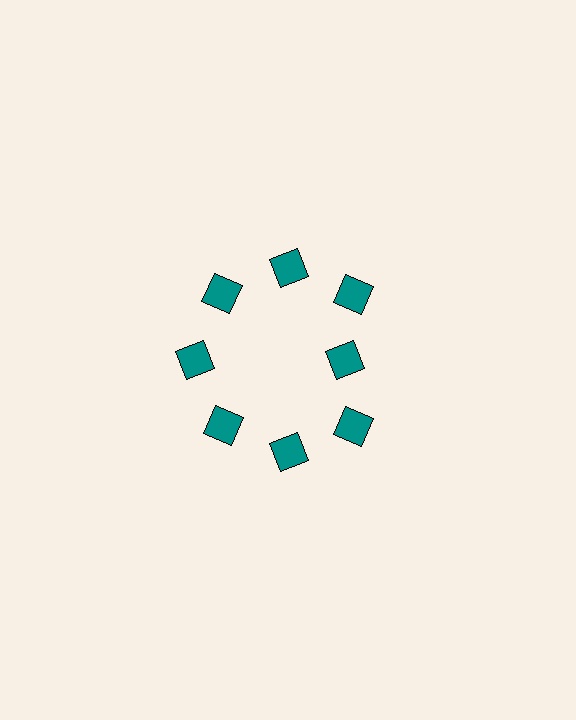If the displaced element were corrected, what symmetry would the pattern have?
It would have 8-fold rotational symmetry — the pattern would map onto itself every 45 degrees.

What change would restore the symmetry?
The symmetry would be restored by moving it outward, back onto the ring so that all 8 squares sit at equal angles and equal distance from the center.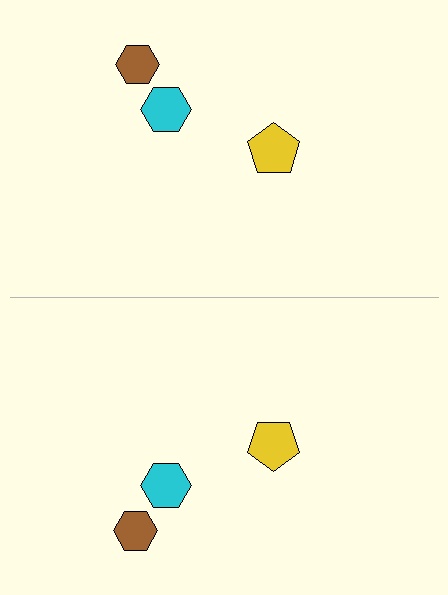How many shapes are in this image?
There are 6 shapes in this image.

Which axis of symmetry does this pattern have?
The pattern has a horizontal axis of symmetry running through the center of the image.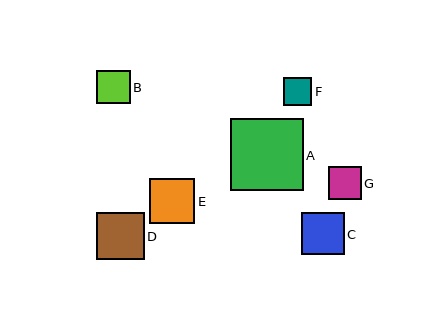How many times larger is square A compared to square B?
Square A is approximately 2.2 times the size of square B.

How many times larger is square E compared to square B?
Square E is approximately 1.4 times the size of square B.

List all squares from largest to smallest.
From largest to smallest: A, D, E, C, B, G, F.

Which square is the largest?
Square A is the largest with a size of approximately 73 pixels.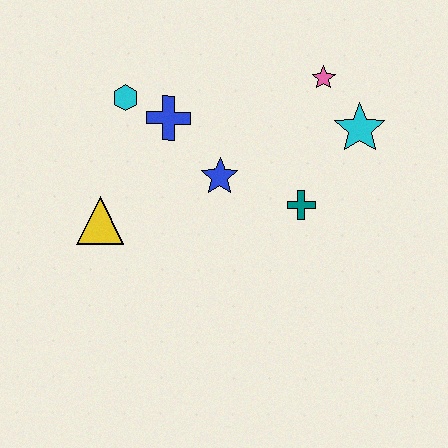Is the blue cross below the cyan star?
No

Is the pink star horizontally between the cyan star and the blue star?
Yes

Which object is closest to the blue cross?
The cyan hexagon is closest to the blue cross.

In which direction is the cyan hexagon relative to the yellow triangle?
The cyan hexagon is above the yellow triangle.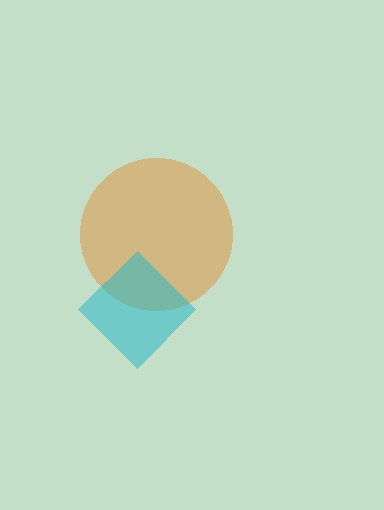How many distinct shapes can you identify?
There are 2 distinct shapes: an orange circle, a cyan diamond.